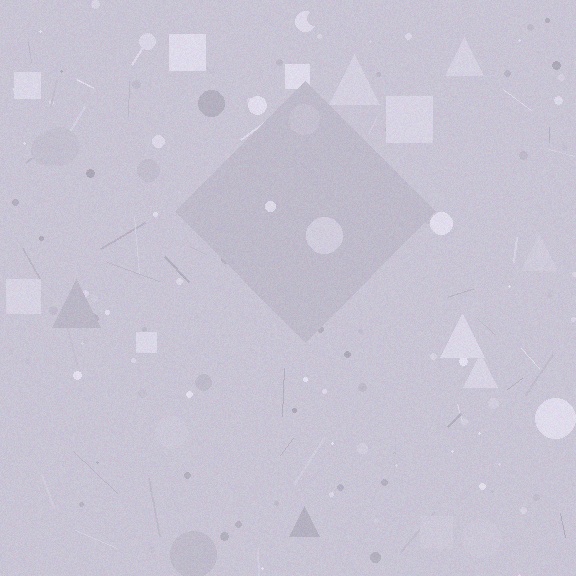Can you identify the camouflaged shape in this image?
The camouflaged shape is a diamond.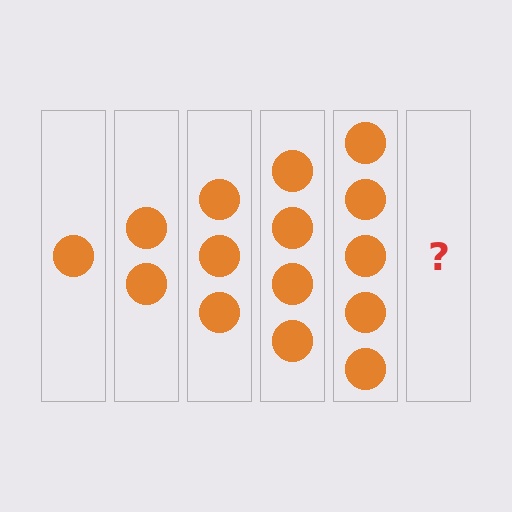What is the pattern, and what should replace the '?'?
The pattern is that each step adds one more circle. The '?' should be 6 circles.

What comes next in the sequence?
The next element should be 6 circles.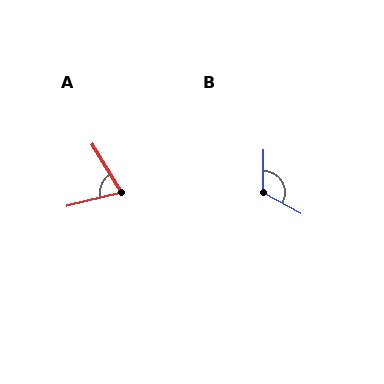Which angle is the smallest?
A, at approximately 73 degrees.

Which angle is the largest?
B, at approximately 119 degrees.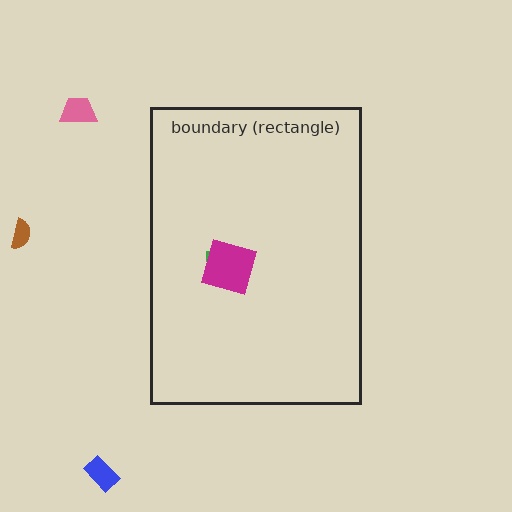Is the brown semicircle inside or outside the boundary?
Outside.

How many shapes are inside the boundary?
2 inside, 3 outside.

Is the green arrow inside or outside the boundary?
Inside.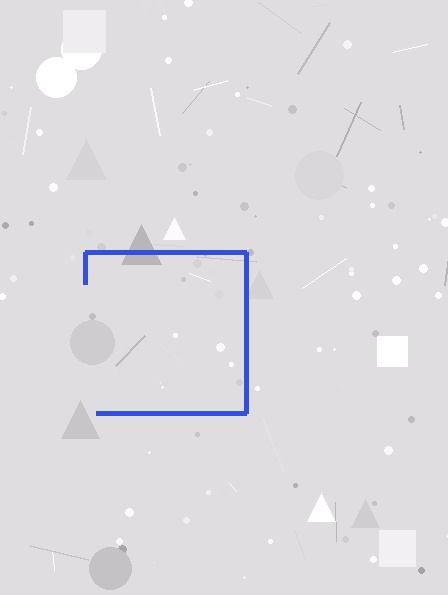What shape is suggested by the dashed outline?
The dashed outline suggests a square.